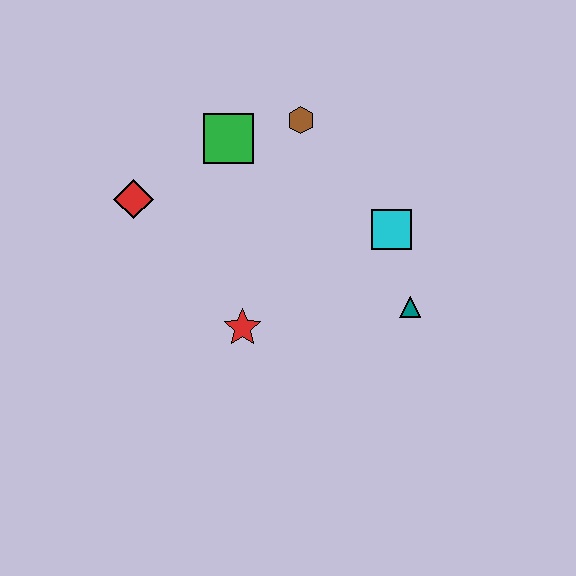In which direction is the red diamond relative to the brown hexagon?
The red diamond is to the left of the brown hexagon.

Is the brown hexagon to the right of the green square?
Yes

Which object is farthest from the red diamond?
The teal triangle is farthest from the red diamond.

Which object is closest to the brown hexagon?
The green square is closest to the brown hexagon.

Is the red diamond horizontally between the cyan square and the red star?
No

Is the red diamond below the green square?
Yes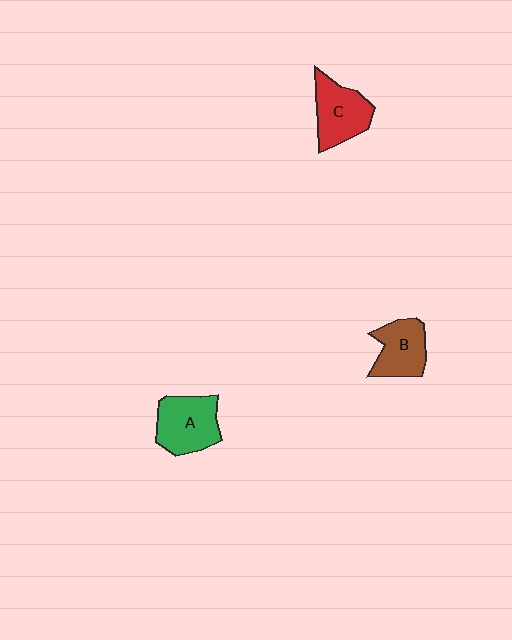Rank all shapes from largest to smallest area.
From largest to smallest: A (green), C (red), B (brown).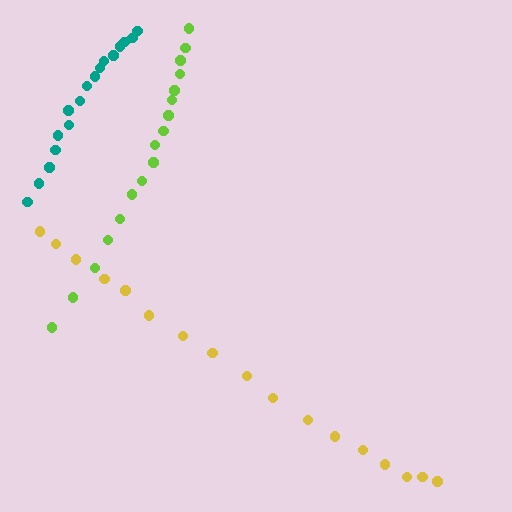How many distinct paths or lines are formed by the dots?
There are 3 distinct paths.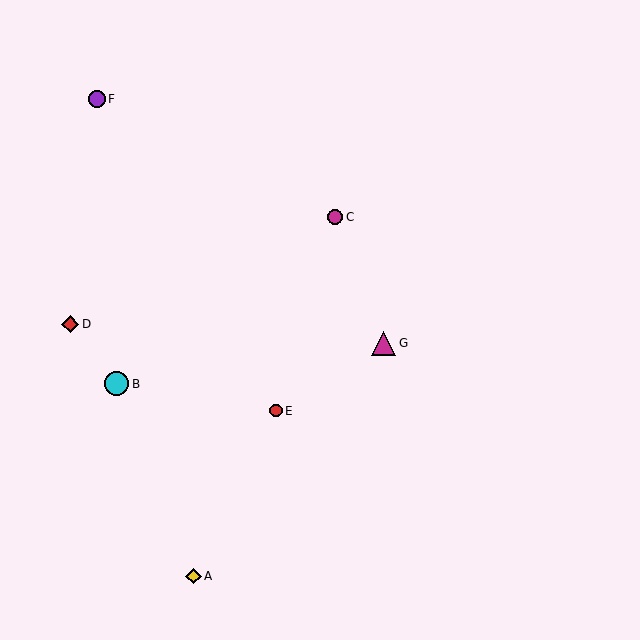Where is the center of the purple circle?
The center of the purple circle is at (97, 99).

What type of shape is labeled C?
Shape C is a magenta circle.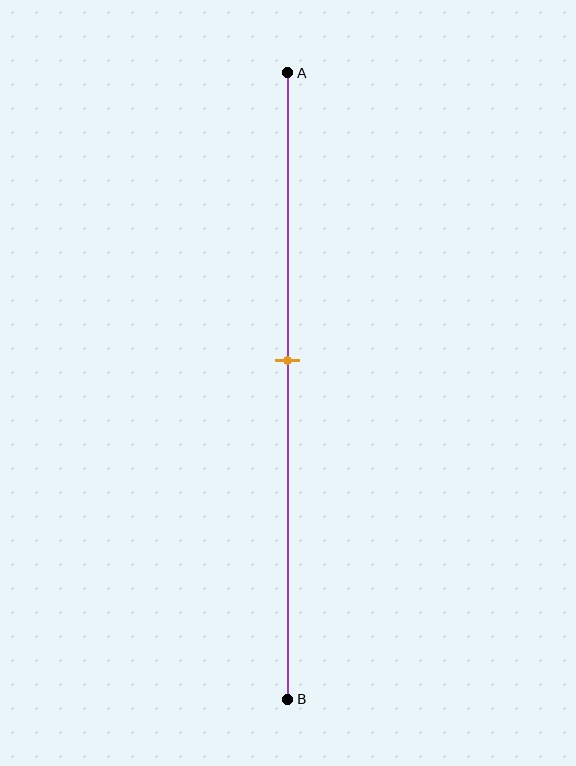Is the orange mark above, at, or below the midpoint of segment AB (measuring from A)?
The orange mark is above the midpoint of segment AB.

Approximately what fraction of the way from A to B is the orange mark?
The orange mark is approximately 45% of the way from A to B.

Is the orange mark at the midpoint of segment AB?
No, the mark is at about 45% from A, not at the 50% midpoint.